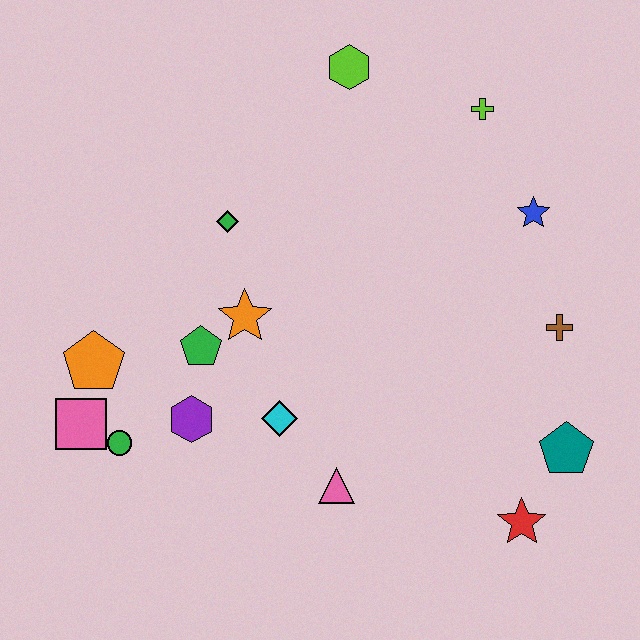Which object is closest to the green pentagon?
The orange star is closest to the green pentagon.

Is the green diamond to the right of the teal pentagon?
No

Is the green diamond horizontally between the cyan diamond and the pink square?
Yes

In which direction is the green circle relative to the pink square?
The green circle is to the right of the pink square.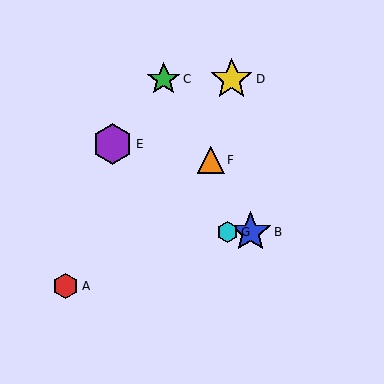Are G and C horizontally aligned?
No, G is at y≈232 and C is at y≈79.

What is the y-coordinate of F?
Object F is at y≈160.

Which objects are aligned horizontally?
Objects B, G are aligned horizontally.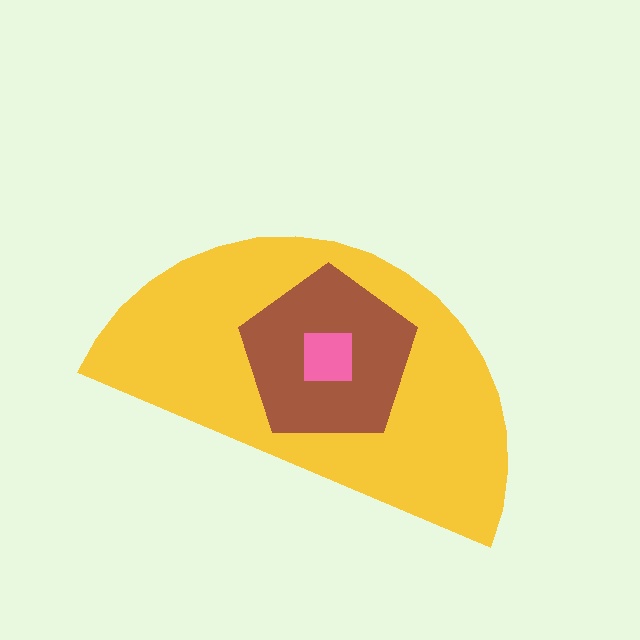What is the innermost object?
The pink square.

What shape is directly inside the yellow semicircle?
The brown pentagon.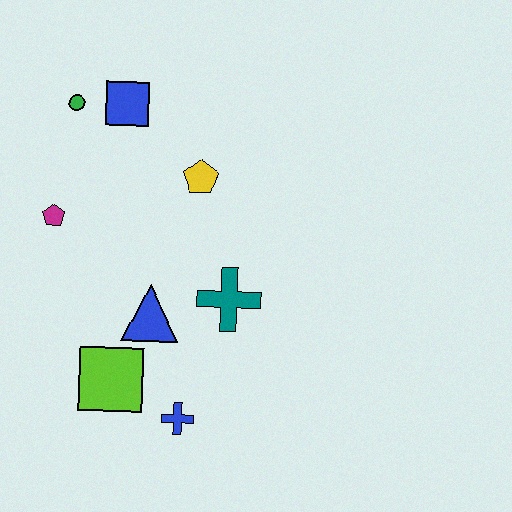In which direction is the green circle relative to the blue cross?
The green circle is above the blue cross.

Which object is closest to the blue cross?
The lime square is closest to the blue cross.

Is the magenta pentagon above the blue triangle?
Yes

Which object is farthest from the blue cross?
The green circle is farthest from the blue cross.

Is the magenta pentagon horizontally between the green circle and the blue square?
No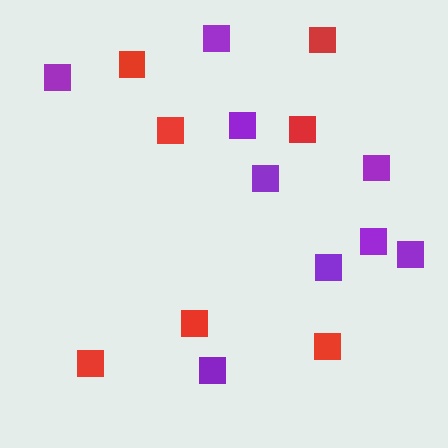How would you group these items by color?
There are 2 groups: one group of purple squares (9) and one group of red squares (7).